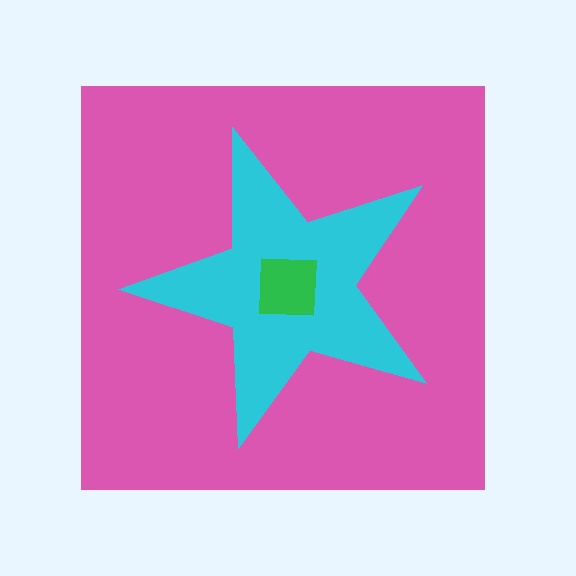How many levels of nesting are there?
3.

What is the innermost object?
The green square.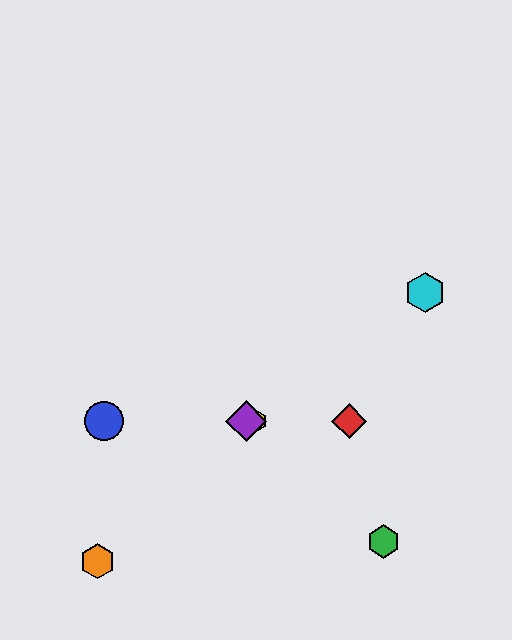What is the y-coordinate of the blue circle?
The blue circle is at y≈421.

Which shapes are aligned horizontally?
The red diamond, the blue circle, the yellow hexagon, the purple diamond are aligned horizontally.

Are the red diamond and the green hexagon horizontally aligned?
No, the red diamond is at y≈421 and the green hexagon is at y≈542.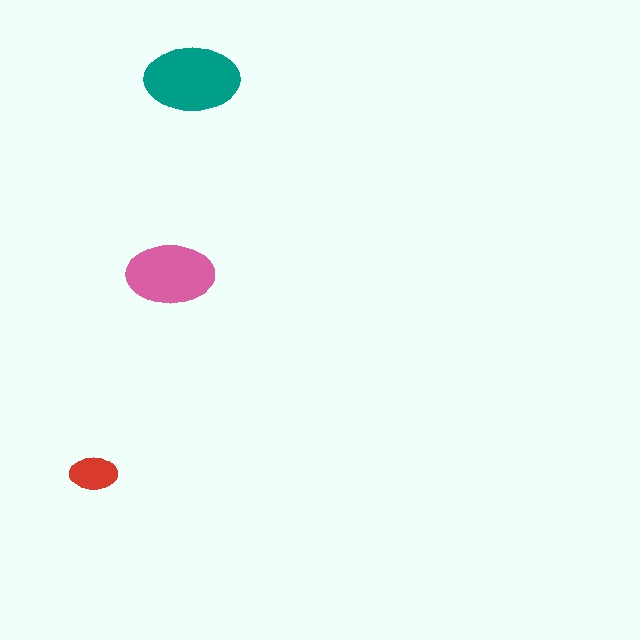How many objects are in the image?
There are 3 objects in the image.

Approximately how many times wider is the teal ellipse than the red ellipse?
About 2 times wider.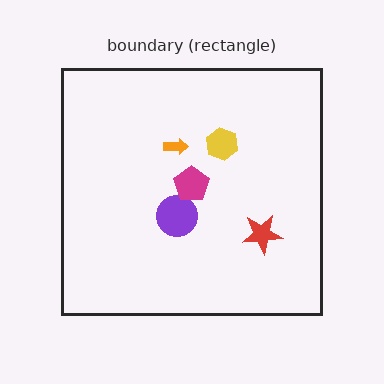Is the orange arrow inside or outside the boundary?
Inside.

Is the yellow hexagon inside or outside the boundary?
Inside.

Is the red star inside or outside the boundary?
Inside.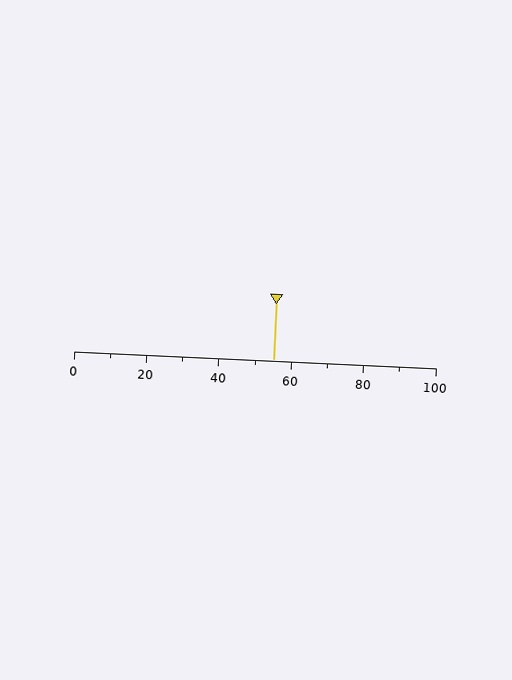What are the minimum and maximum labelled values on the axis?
The axis runs from 0 to 100.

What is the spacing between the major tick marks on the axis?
The major ticks are spaced 20 apart.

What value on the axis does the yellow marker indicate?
The marker indicates approximately 55.